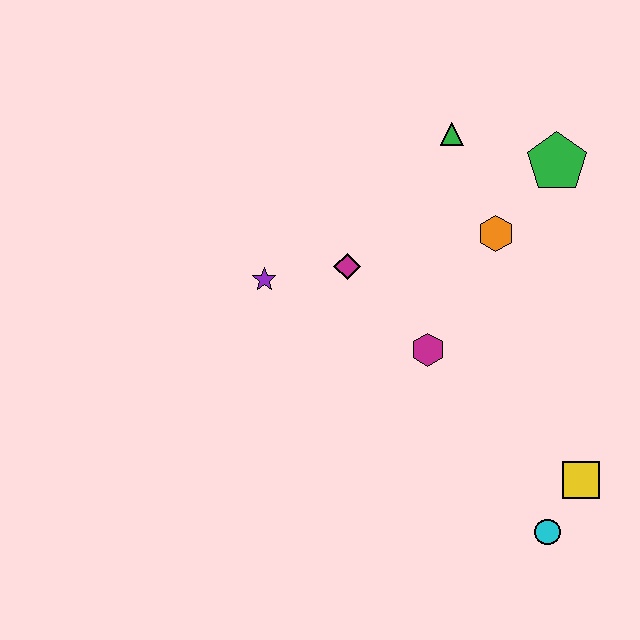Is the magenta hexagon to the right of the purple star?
Yes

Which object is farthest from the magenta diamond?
The cyan circle is farthest from the magenta diamond.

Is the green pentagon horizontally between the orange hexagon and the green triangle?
No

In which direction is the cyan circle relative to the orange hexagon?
The cyan circle is below the orange hexagon.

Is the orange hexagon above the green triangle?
No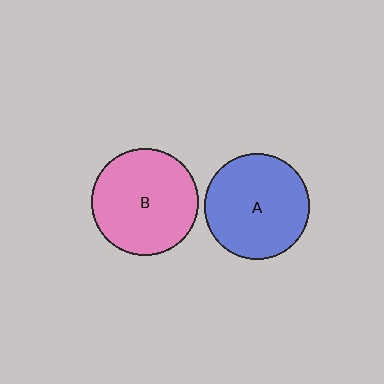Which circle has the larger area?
Circle B (pink).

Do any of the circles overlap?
No, none of the circles overlap.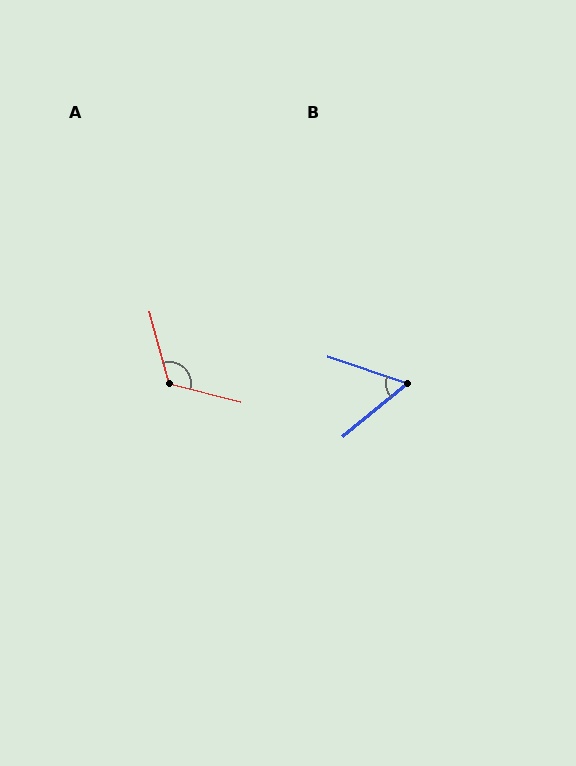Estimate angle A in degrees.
Approximately 119 degrees.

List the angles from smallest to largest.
B (58°), A (119°).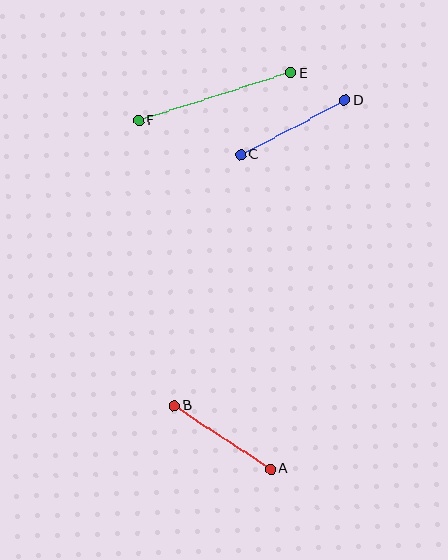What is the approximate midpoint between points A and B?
The midpoint is at approximately (222, 437) pixels.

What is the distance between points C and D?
The distance is approximately 117 pixels.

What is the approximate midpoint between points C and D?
The midpoint is at approximately (292, 127) pixels.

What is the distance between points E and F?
The distance is approximately 160 pixels.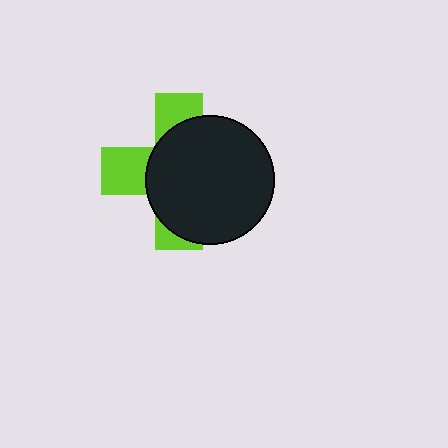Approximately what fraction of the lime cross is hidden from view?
Roughly 65% of the lime cross is hidden behind the black circle.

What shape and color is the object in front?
The object in front is a black circle.